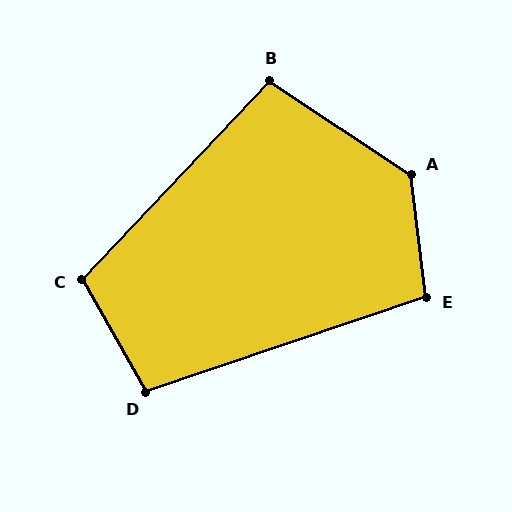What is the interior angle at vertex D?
Approximately 101 degrees (obtuse).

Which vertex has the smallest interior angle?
B, at approximately 100 degrees.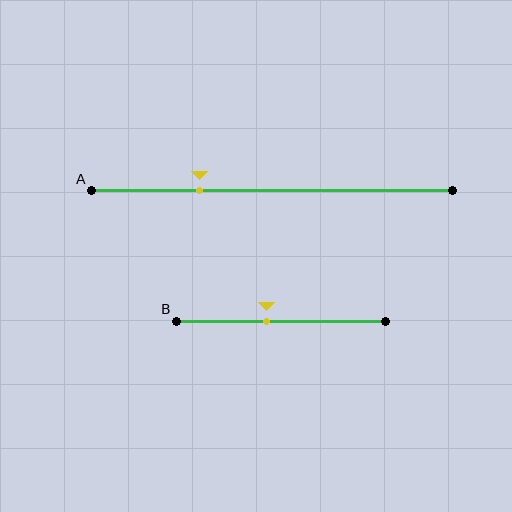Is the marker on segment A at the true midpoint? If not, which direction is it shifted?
No, the marker on segment A is shifted to the left by about 20% of the segment length.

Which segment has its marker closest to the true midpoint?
Segment B has its marker closest to the true midpoint.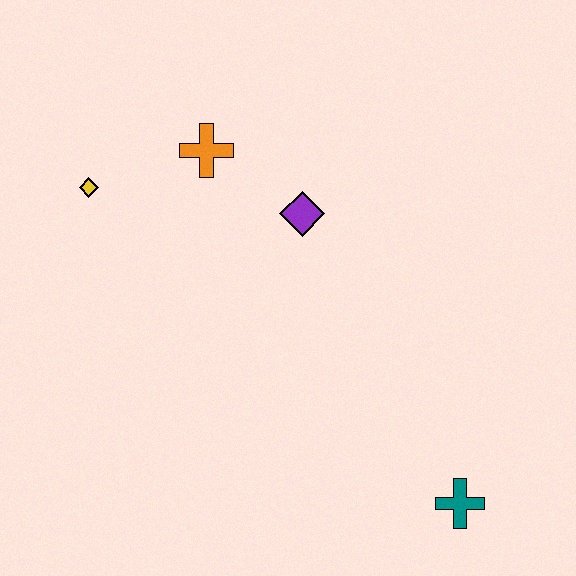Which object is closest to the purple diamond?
The orange cross is closest to the purple diamond.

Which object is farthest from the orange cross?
The teal cross is farthest from the orange cross.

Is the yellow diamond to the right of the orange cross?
No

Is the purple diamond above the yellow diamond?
No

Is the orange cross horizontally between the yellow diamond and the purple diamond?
Yes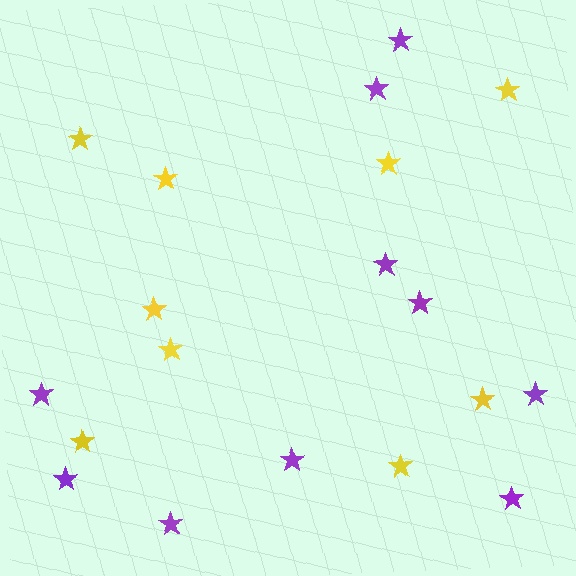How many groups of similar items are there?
There are 2 groups: one group of yellow stars (9) and one group of purple stars (10).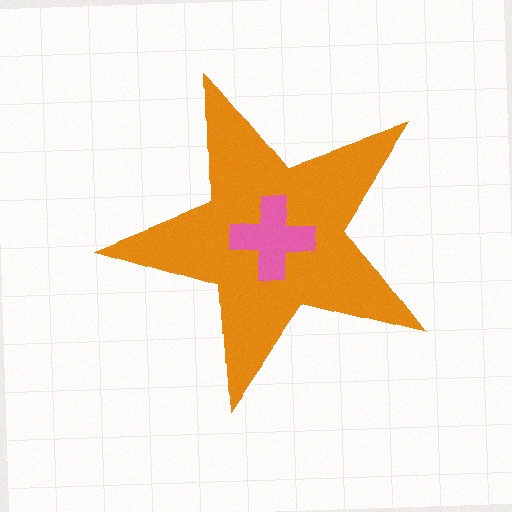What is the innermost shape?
The pink cross.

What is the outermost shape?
The orange star.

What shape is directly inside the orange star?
The pink cross.